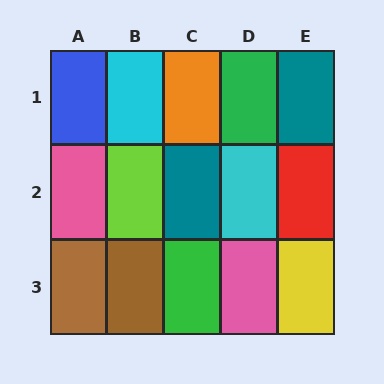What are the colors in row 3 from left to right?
Brown, brown, green, pink, yellow.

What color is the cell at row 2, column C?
Teal.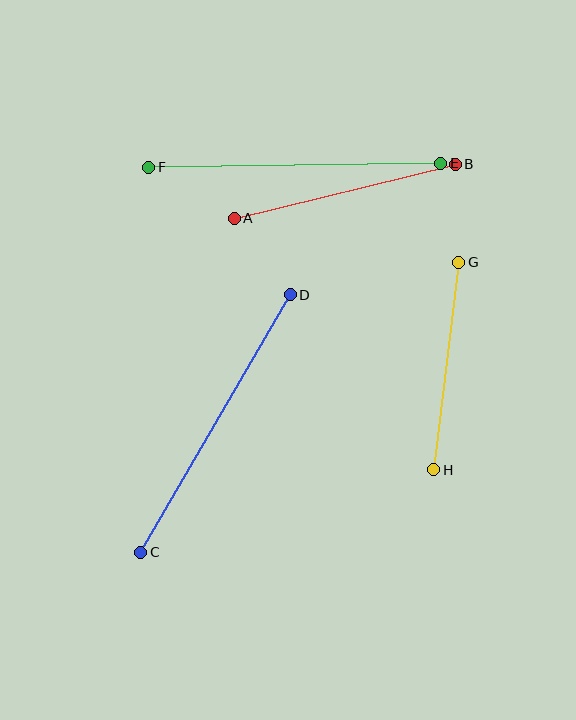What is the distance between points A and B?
The distance is approximately 227 pixels.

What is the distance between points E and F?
The distance is approximately 292 pixels.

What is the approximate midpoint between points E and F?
The midpoint is at approximately (295, 165) pixels.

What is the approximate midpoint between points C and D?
The midpoint is at approximately (215, 424) pixels.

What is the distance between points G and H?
The distance is approximately 209 pixels.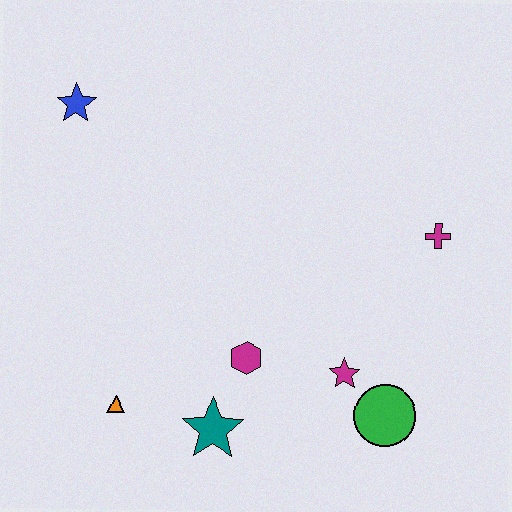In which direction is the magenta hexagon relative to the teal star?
The magenta hexagon is above the teal star.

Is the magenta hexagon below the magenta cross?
Yes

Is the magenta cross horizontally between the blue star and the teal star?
No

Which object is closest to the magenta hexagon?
The teal star is closest to the magenta hexagon.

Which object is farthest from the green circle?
The blue star is farthest from the green circle.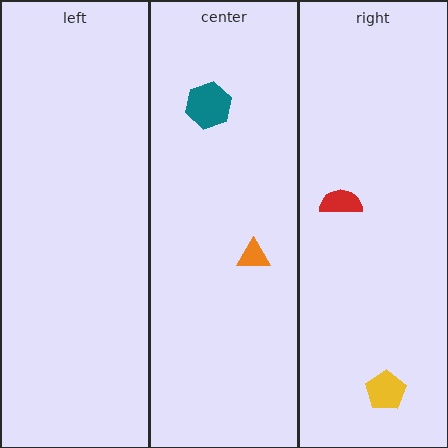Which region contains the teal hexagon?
The center region.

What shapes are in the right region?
The yellow pentagon, the red semicircle.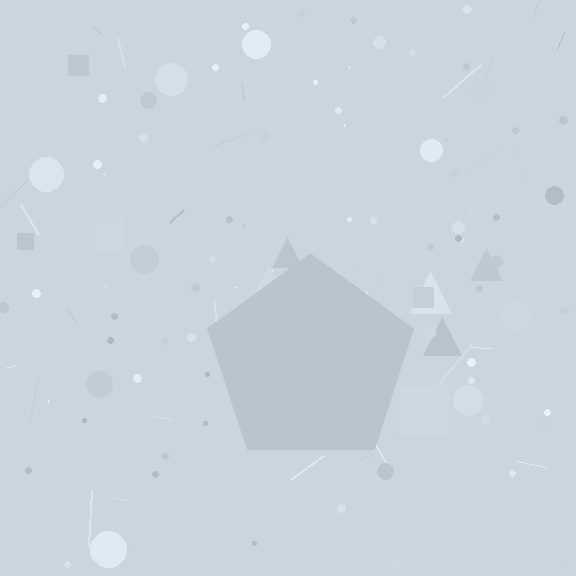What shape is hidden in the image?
A pentagon is hidden in the image.